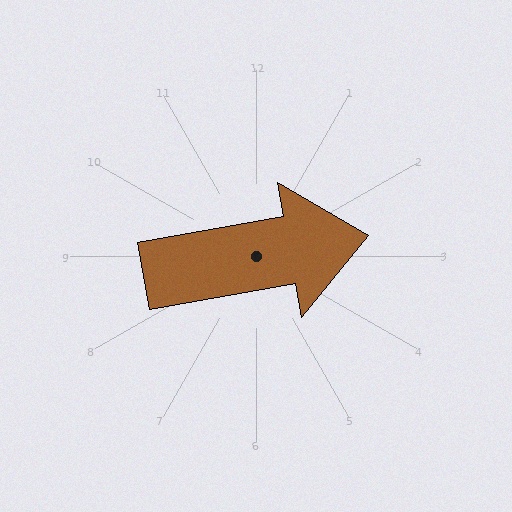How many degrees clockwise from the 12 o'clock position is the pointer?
Approximately 80 degrees.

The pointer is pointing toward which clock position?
Roughly 3 o'clock.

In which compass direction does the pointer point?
East.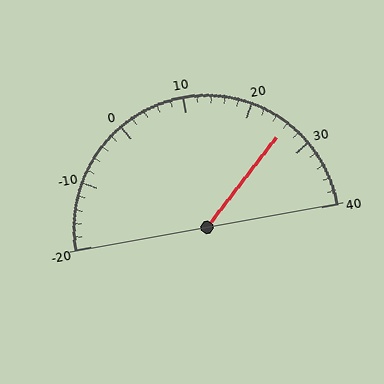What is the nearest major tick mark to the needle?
The nearest major tick mark is 30.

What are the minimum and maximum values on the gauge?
The gauge ranges from -20 to 40.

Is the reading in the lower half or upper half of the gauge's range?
The reading is in the upper half of the range (-20 to 40).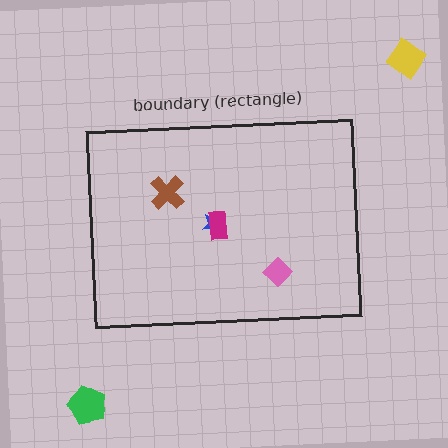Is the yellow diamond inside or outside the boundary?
Outside.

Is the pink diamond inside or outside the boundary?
Inside.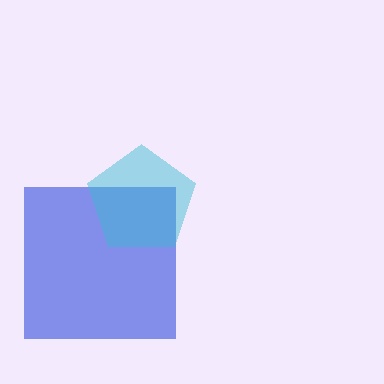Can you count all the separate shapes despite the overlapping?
Yes, there are 2 separate shapes.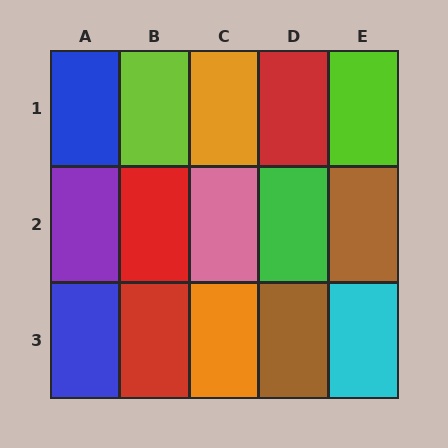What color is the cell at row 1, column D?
Red.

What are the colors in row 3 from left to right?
Blue, red, orange, brown, cyan.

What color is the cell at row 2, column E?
Brown.